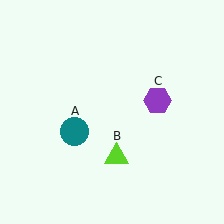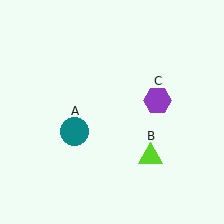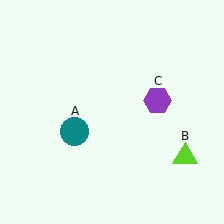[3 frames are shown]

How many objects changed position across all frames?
1 object changed position: lime triangle (object B).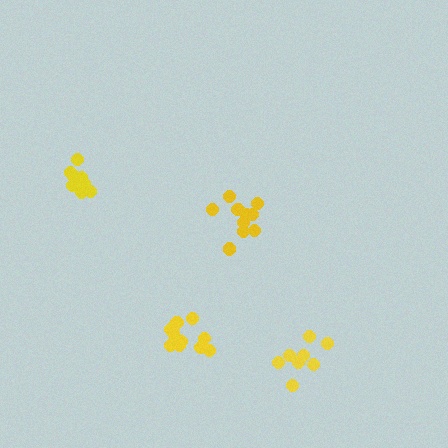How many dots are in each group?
Group 1: 12 dots, Group 2: 8 dots, Group 3: 12 dots, Group 4: 8 dots (40 total).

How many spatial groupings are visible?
There are 4 spatial groupings.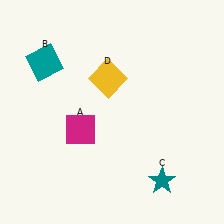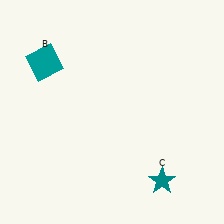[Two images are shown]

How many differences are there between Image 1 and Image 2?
There are 2 differences between the two images.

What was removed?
The magenta square (A), the yellow square (D) were removed in Image 2.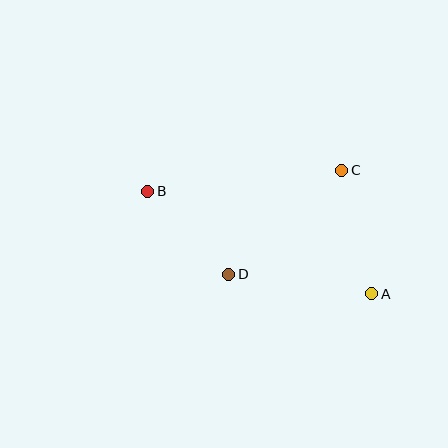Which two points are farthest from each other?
Points A and B are farthest from each other.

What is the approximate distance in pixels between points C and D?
The distance between C and D is approximately 153 pixels.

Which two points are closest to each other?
Points B and D are closest to each other.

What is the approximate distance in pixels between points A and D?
The distance between A and D is approximately 144 pixels.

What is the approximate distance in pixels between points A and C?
The distance between A and C is approximately 127 pixels.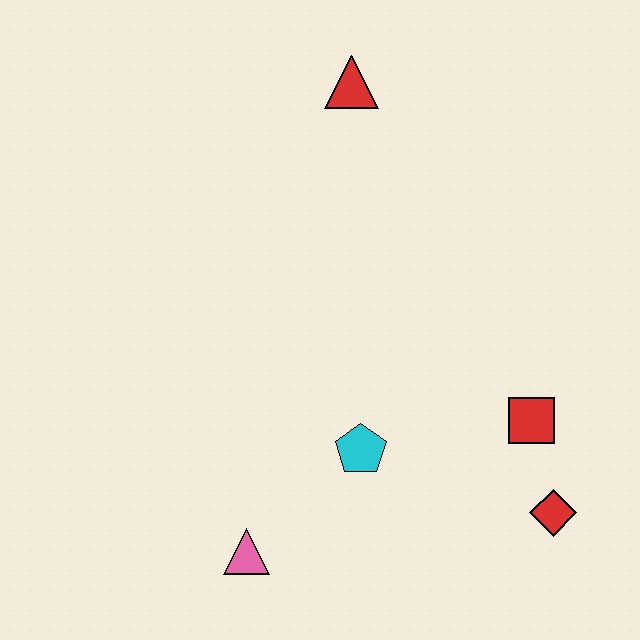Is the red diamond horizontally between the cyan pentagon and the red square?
No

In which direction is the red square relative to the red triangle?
The red square is below the red triangle.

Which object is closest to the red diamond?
The red square is closest to the red diamond.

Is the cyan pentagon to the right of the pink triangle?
Yes